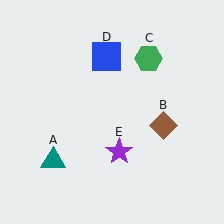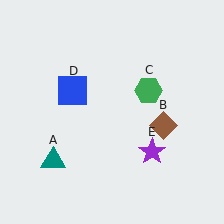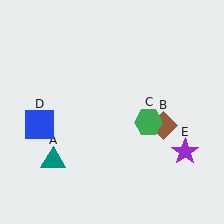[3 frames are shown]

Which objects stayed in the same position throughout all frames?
Teal triangle (object A) and brown diamond (object B) remained stationary.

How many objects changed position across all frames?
3 objects changed position: green hexagon (object C), blue square (object D), purple star (object E).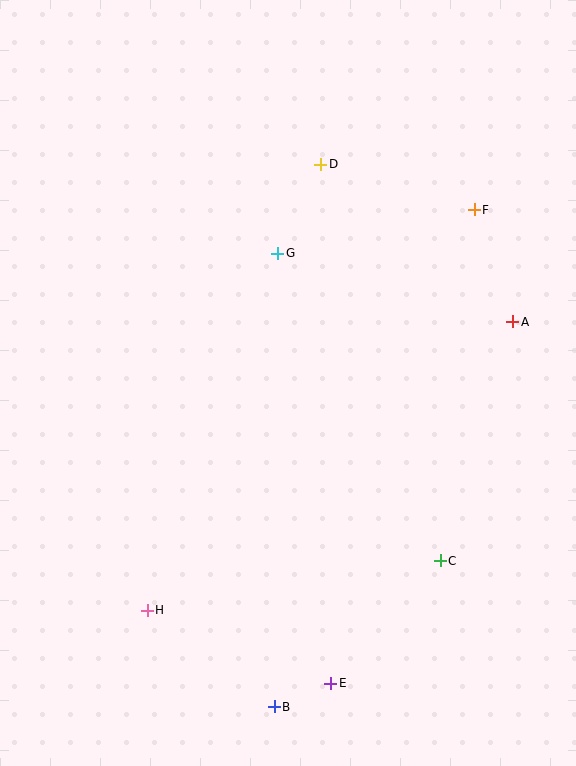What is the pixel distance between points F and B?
The distance between F and B is 536 pixels.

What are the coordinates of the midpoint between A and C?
The midpoint between A and C is at (477, 441).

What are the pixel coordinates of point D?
Point D is at (321, 164).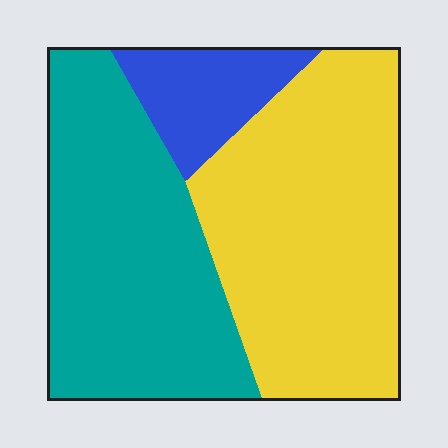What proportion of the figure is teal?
Teal takes up between a third and a half of the figure.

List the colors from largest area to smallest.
From largest to smallest: yellow, teal, blue.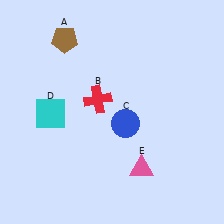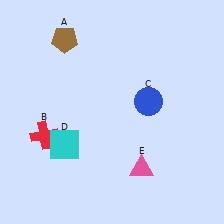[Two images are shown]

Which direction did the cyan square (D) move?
The cyan square (D) moved down.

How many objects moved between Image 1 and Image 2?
3 objects moved between the two images.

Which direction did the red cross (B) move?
The red cross (B) moved left.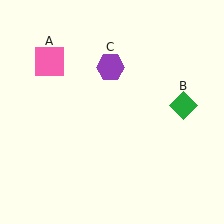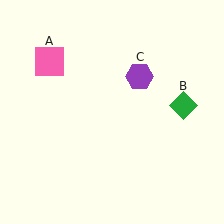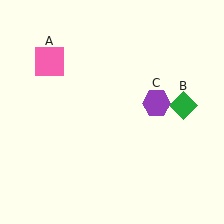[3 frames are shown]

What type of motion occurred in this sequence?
The purple hexagon (object C) rotated clockwise around the center of the scene.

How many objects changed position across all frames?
1 object changed position: purple hexagon (object C).